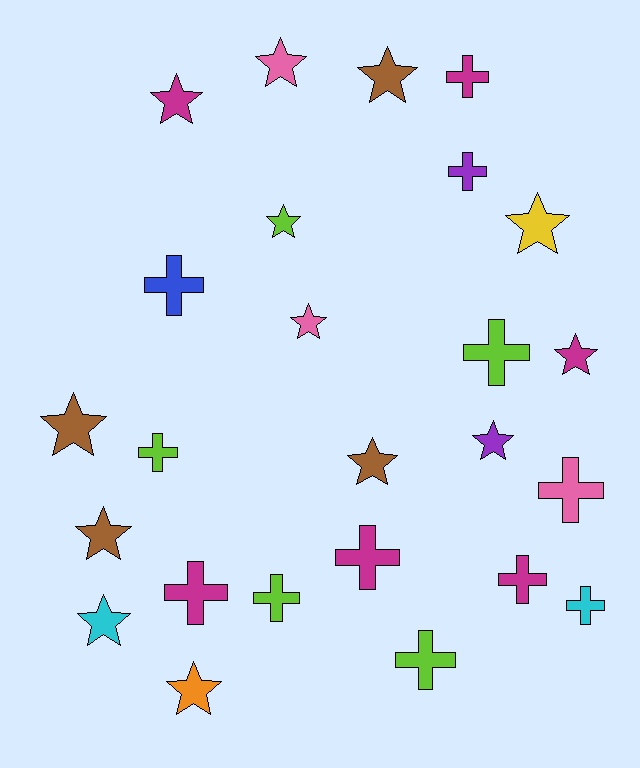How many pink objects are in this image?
There are 3 pink objects.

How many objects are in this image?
There are 25 objects.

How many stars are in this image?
There are 13 stars.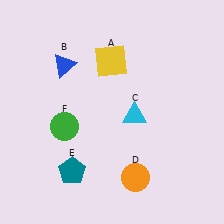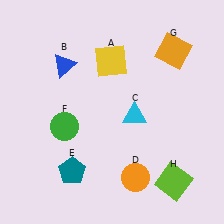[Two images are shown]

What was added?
An orange square (G), a lime square (H) were added in Image 2.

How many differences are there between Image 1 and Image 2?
There are 2 differences between the two images.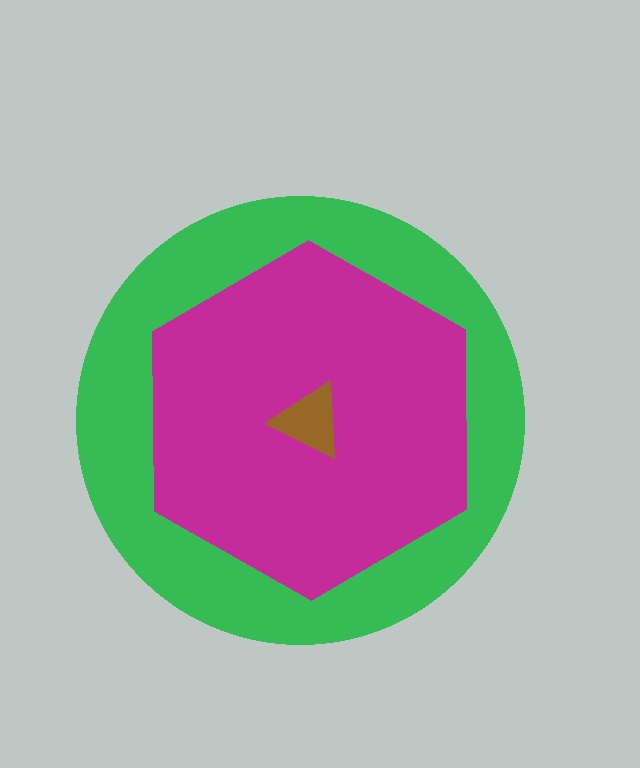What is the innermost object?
The brown triangle.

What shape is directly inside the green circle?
The magenta hexagon.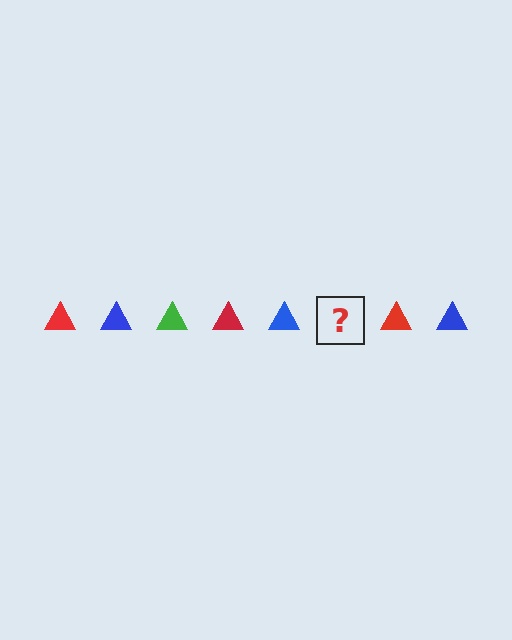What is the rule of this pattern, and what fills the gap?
The rule is that the pattern cycles through red, blue, green triangles. The gap should be filled with a green triangle.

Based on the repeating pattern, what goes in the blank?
The blank should be a green triangle.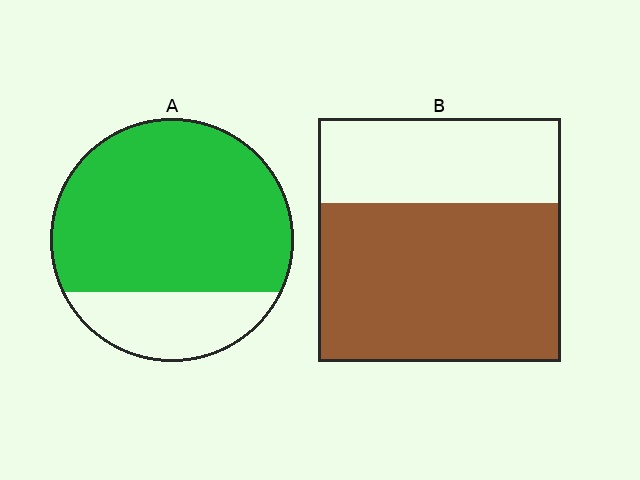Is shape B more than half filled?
Yes.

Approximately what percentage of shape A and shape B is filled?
A is approximately 75% and B is approximately 65%.